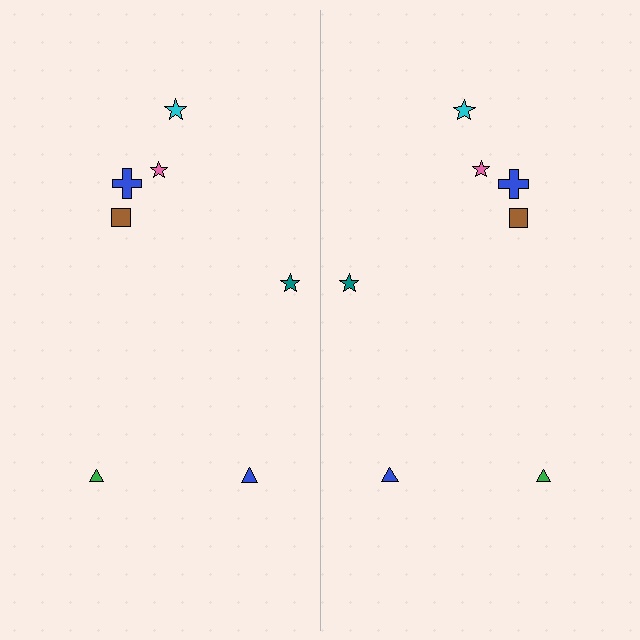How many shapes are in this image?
There are 14 shapes in this image.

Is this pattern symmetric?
Yes, this pattern has bilateral (reflection) symmetry.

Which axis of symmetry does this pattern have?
The pattern has a vertical axis of symmetry running through the center of the image.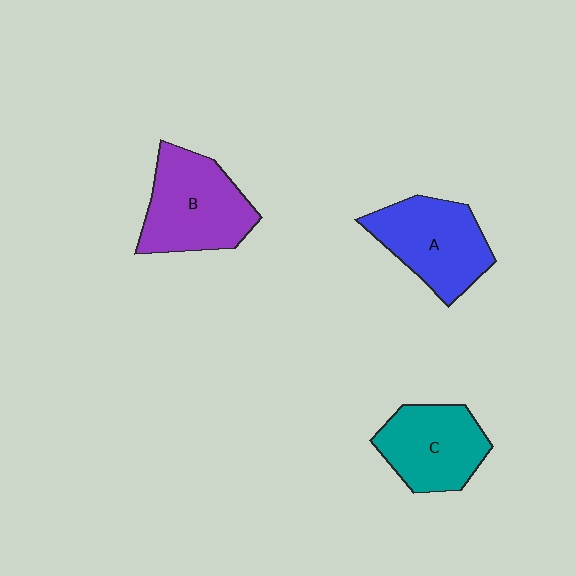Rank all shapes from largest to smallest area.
From largest to smallest: B (purple), A (blue), C (teal).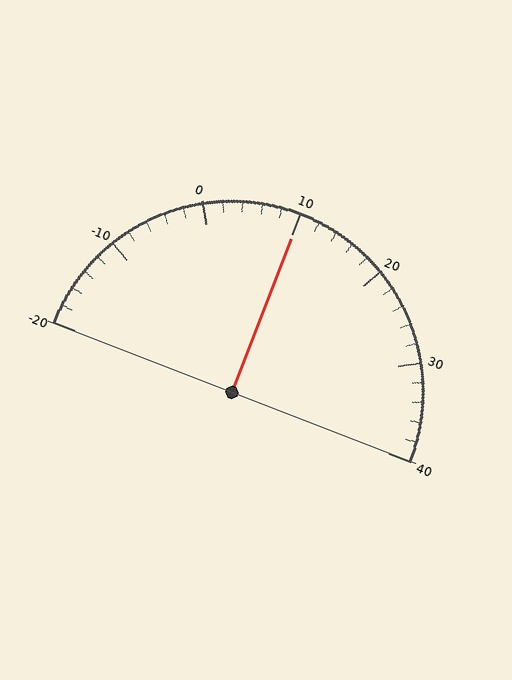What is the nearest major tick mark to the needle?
The nearest major tick mark is 10.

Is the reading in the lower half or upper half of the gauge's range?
The reading is in the upper half of the range (-20 to 40).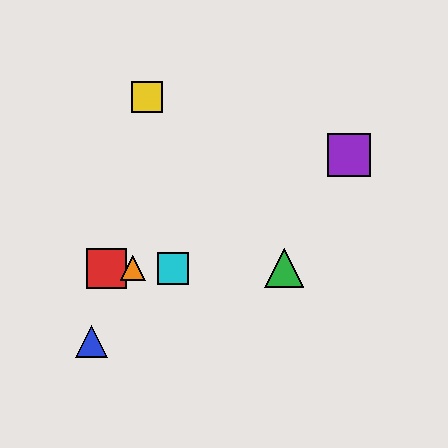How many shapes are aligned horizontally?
4 shapes (the red square, the green triangle, the orange triangle, the cyan square) are aligned horizontally.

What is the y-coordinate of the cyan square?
The cyan square is at y≈268.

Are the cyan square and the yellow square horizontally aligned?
No, the cyan square is at y≈268 and the yellow square is at y≈97.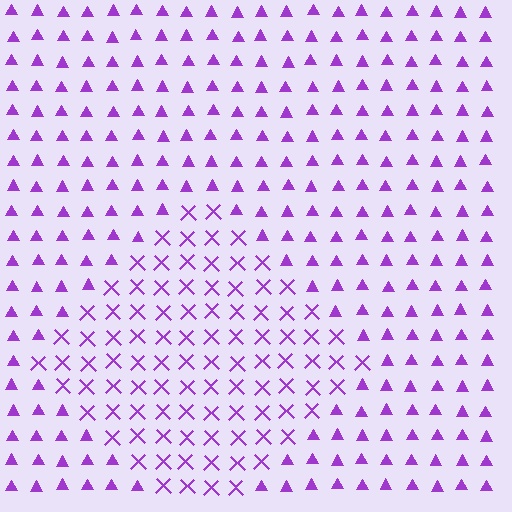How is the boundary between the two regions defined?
The boundary is defined by a change in element shape: X marks inside vs. triangles outside. All elements share the same color and spacing.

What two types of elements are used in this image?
The image uses X marks inside the diamond region and triangles outside it.